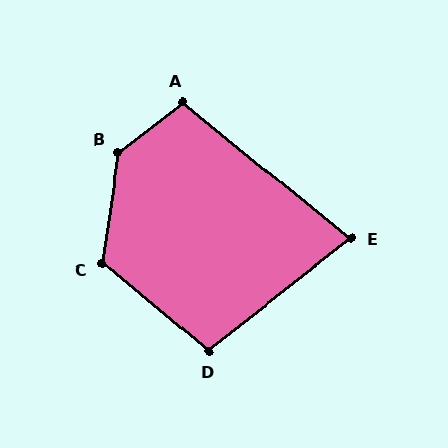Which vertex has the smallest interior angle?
E, at approximately 77 degrees.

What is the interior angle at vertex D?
Approximately 102 degrees (obtuse).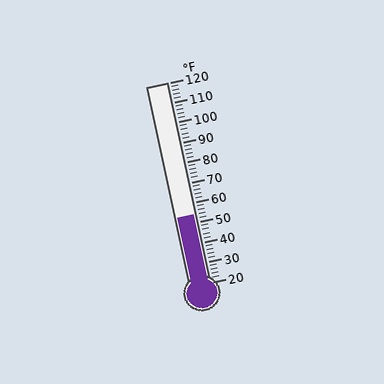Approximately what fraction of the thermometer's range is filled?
The thermometer is filled to approximately 35% of its range.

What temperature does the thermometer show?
The thermometer shows approximately 54°F.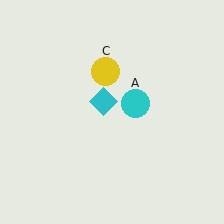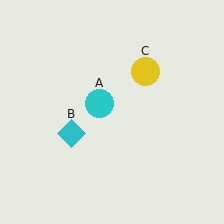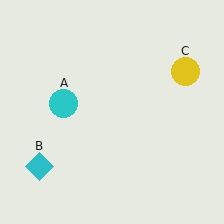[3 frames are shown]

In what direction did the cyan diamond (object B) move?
The cyan diamond (object B) moved down and to the left.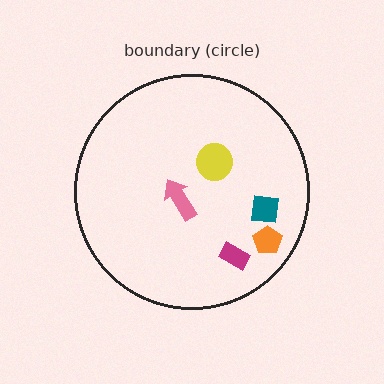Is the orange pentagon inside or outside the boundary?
Inside.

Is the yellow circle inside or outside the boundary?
Inside.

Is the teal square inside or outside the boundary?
Inside.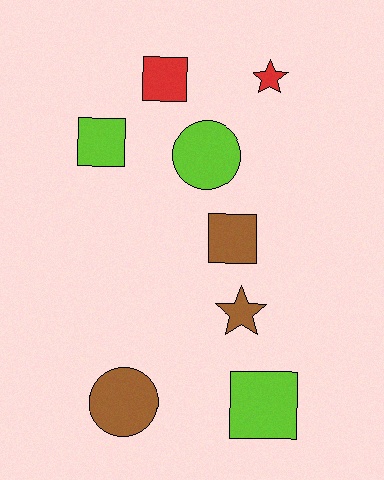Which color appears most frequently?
Lime, with 3 objects.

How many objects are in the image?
There are 8 objects.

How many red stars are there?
There is 1 red star.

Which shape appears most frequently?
Square, with 4 objects.